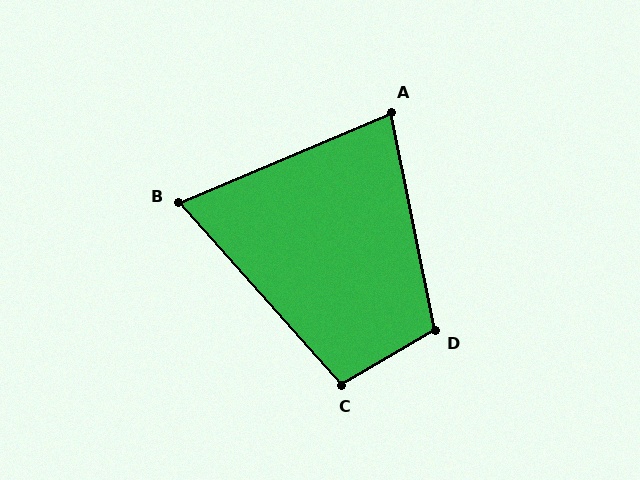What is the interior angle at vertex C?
Approximately 102 degrees (obtuse).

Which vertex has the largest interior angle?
D, at approximately 109 degrees.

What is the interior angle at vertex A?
Approximately 78 degrees (acute).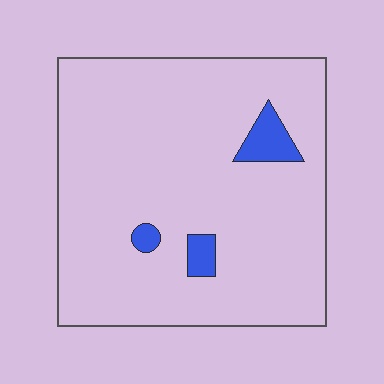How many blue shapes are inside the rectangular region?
3.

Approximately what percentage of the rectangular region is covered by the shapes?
Approximately 5%.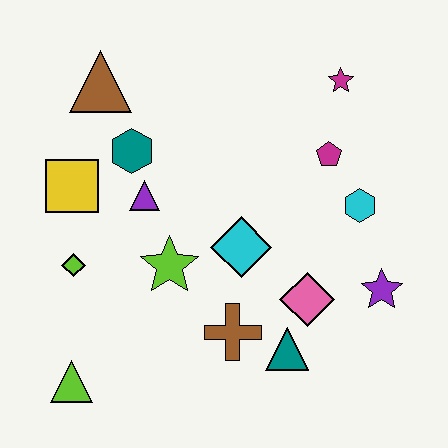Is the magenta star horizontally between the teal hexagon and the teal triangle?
No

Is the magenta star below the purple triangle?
No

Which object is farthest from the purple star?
The brown triangle is farthest from the purple star.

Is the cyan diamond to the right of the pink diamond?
No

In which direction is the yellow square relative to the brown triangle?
The yellow square is below the brown triangle.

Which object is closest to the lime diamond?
The yellow square is closest to the lime diamond.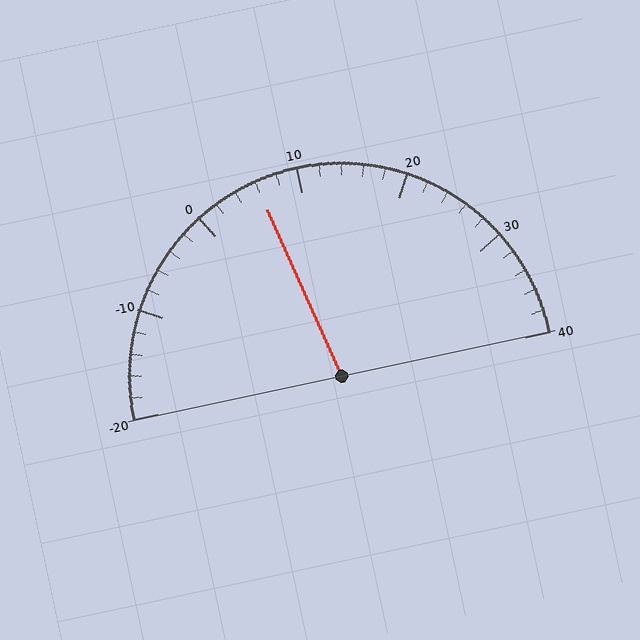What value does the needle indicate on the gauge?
The needle indicates approximately 6.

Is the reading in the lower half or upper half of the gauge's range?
The reading is in the lower half of the range (-20 to 40).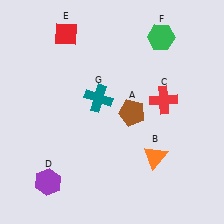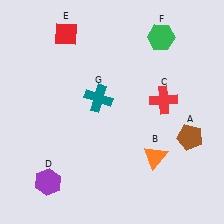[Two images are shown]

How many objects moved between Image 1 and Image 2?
1 object moved between the two images.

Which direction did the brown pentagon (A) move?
The brown pentagon (A) moved right.